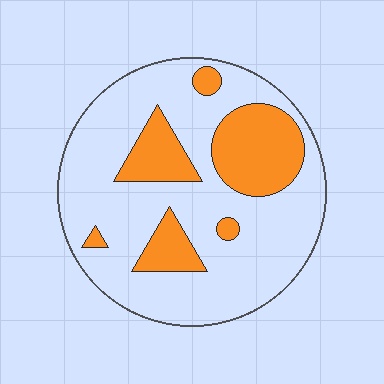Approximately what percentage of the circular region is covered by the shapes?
Approximately 25%.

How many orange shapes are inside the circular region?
6.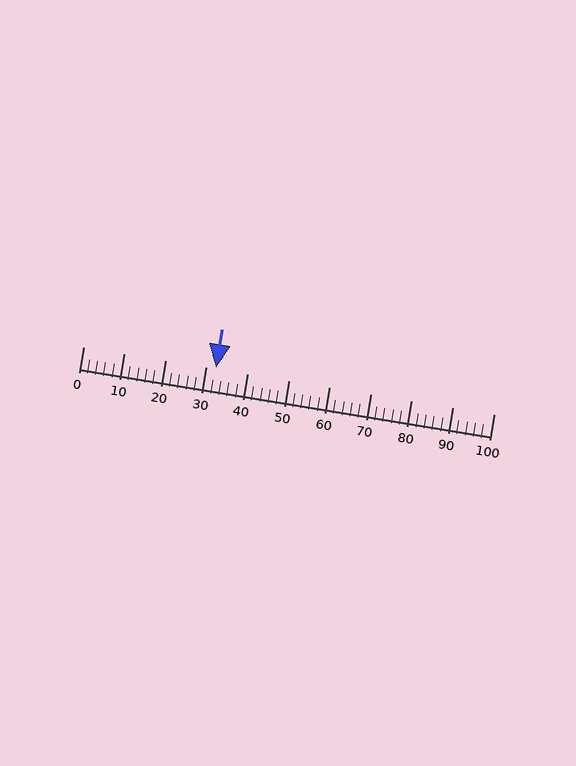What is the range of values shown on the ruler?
The ruler shows values from 0 to 100.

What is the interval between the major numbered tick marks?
The major tick marks are spaced 10 units apart.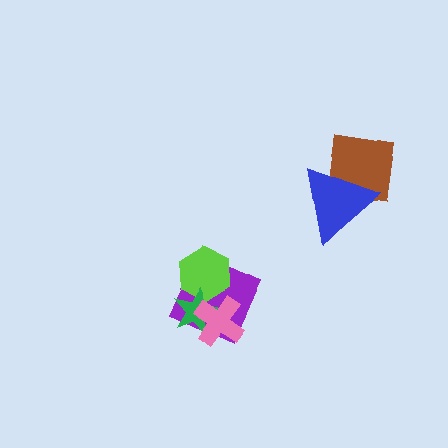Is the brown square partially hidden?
Yes, it is partially covered by another shape.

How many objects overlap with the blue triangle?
1 object overlaps with the blue triangle.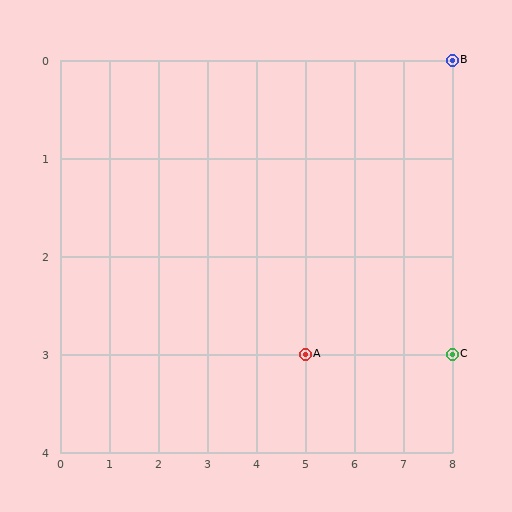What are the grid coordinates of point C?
Point C is at grid coordinates (8, 3).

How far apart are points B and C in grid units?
Points B and C are 3 rows apart.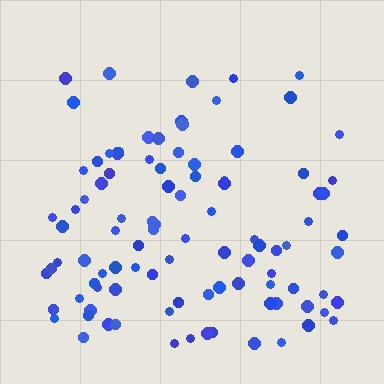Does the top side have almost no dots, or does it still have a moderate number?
Still a moderate number, just noticeably fewer than the bottom.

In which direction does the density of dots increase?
From top to bottom, with the bottom side densest.